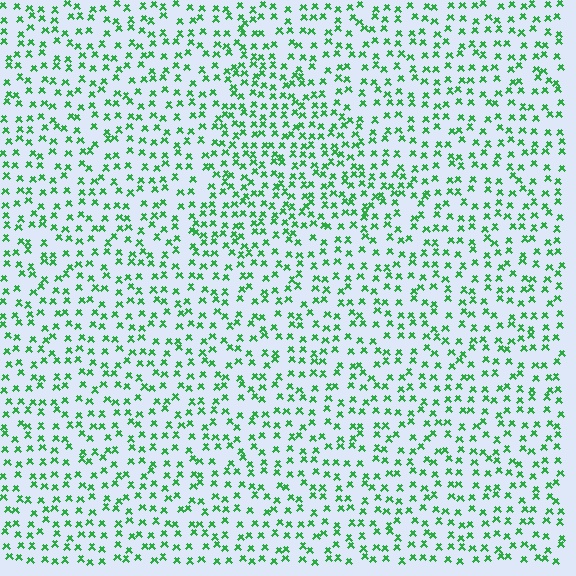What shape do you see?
I see a triangle.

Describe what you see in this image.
The image contains small green elements arranged at two different densities. A triangle-shaped region is visible where the elements are more densely packed than the surrounding area.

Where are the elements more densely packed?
The elements are more densely packed inside the triangle boundary.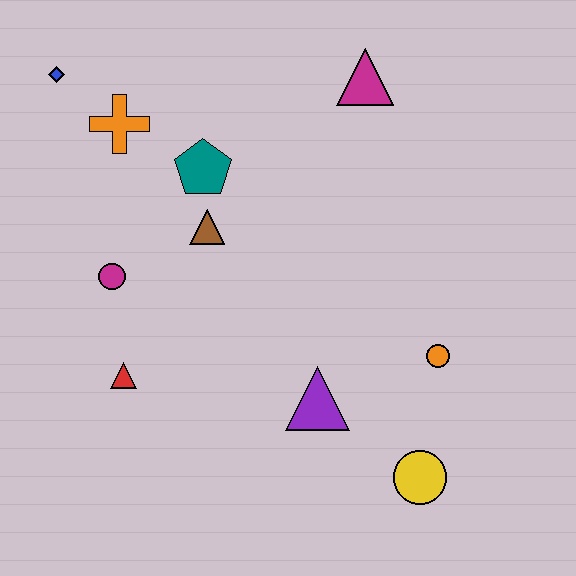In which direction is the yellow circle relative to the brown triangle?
The yellow circle is below the brown triangle.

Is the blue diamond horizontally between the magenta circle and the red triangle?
No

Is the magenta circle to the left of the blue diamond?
No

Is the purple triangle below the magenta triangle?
Yes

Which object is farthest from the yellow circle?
The blue diamond is farthest from the yellow circle.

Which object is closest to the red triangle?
The magenta circle is closest to the red triangle.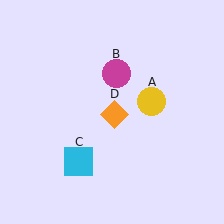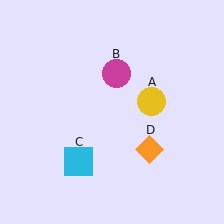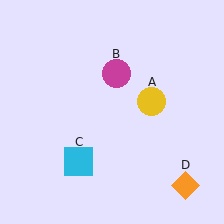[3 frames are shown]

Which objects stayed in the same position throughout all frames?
Yellow circle (object A) and magenta circle (object B) and cyan square (object C) remained stationary.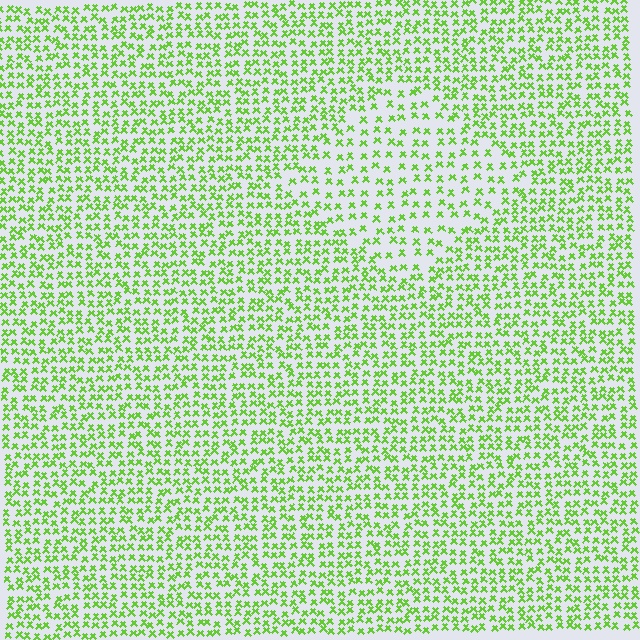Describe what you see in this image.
The image contains small lime elements arranged at two different densities. A diamond-shaped region is visible where the elements are less densely packed than the surrounding area.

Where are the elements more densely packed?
The elements are more densely packed outside the diamond boundary.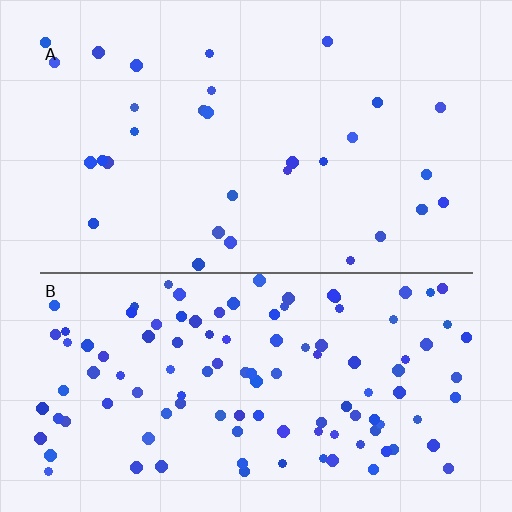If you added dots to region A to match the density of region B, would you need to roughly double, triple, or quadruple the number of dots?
Approximately quadruple.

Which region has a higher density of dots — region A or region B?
B (the bottom).